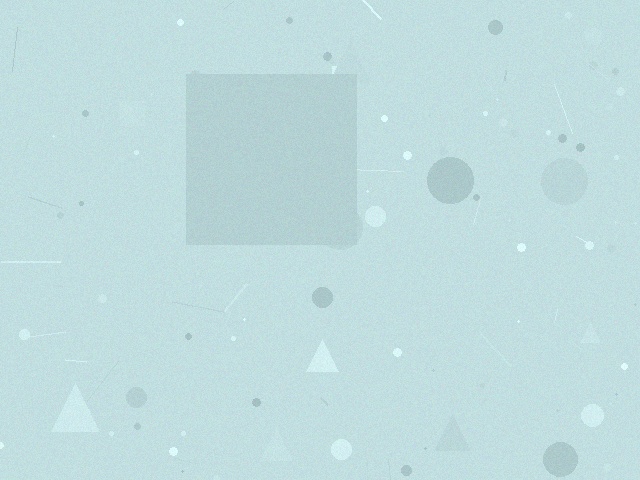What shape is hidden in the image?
A square is hidden in the image.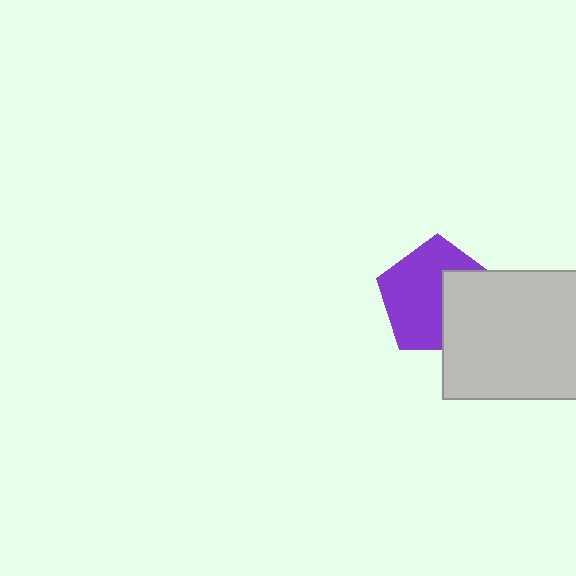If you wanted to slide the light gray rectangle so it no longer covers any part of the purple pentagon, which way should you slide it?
Slide it right — that is the most direct way to separate the two shapes.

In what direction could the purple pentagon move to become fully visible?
The purple pentagon could move left. That would shift it out from behind the light gray rectangle entirely.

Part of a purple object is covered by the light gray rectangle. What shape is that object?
It is a pentagon.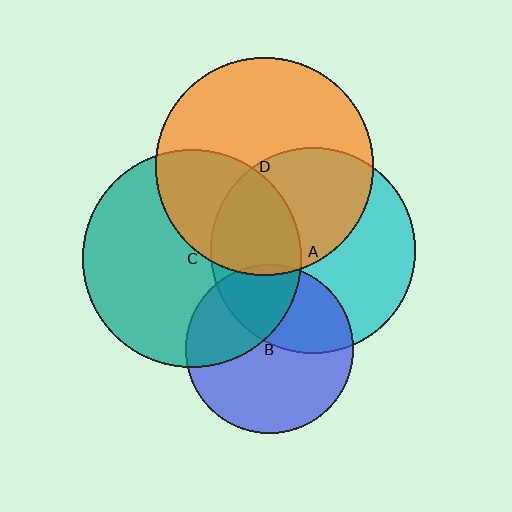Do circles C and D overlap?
Yes.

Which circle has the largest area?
Circle C (teal).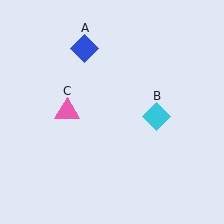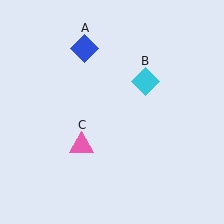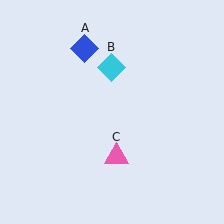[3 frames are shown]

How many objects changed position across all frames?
2 objects changed position: cyan diamond (object B), pink triangle (object C).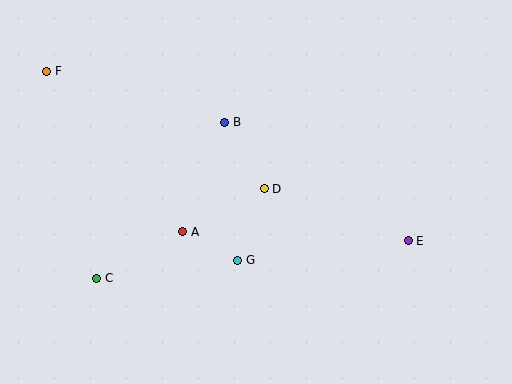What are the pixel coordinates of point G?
Point G is at (238, 260).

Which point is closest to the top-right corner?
Point E is closest to the top-right corner.